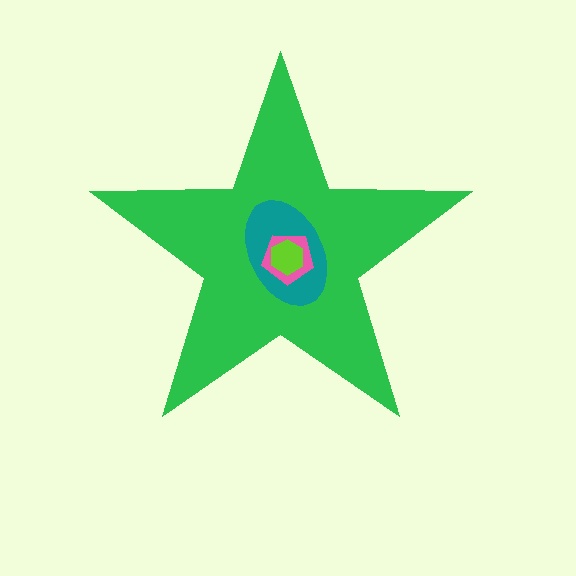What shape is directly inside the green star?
The teal ellipse.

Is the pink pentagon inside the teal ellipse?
Yes.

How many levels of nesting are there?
4.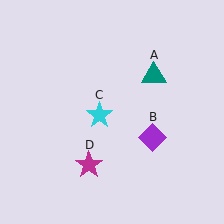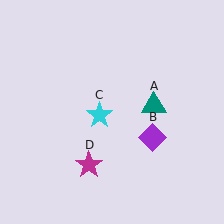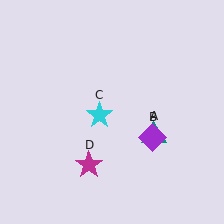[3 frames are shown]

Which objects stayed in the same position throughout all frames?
Purple diamond (object B) and cyan star (object C) and magenta star (object D) remained stationary.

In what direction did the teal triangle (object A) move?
The teal triangle (object A) moved down.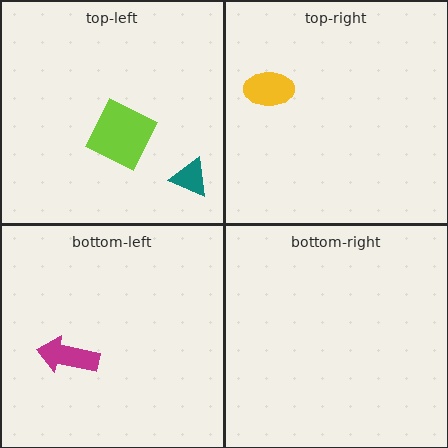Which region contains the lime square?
The top-left region.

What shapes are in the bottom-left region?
The magenta arrow.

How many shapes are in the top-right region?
1.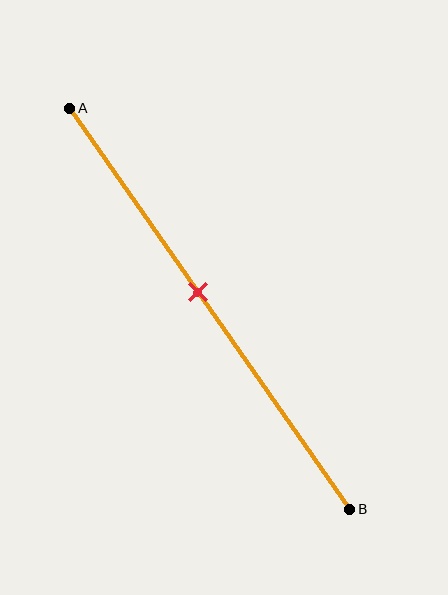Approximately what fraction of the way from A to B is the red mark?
The red mark is approximately 45% of the way from A to B.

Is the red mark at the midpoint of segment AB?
No, the mark is at about 45% from A, not at the 50% midpoint.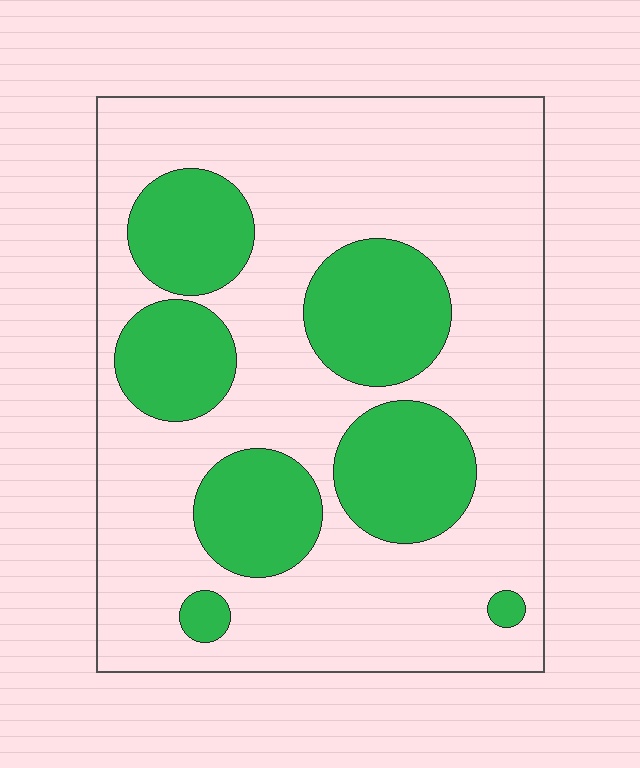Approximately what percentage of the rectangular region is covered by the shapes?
Approximately 30%.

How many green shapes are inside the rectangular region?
7.